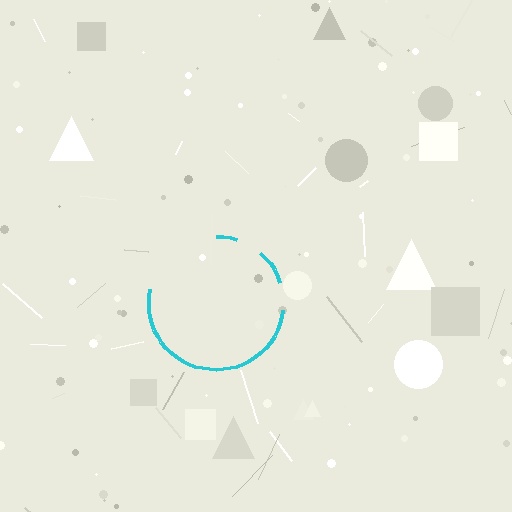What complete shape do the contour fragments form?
The contour fragments form a circle.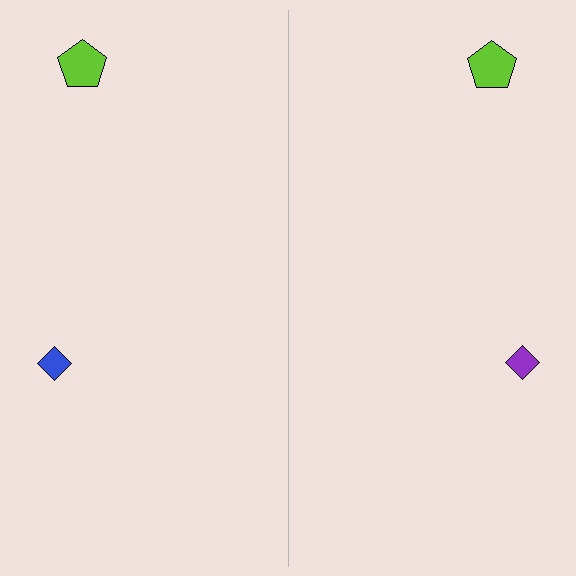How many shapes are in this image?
There are 4 shapes in this image.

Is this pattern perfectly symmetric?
No, the pattern is not perfectly symmetric. The purple diamond on the right side breaks the symmetry — its mirror counterpart is blue.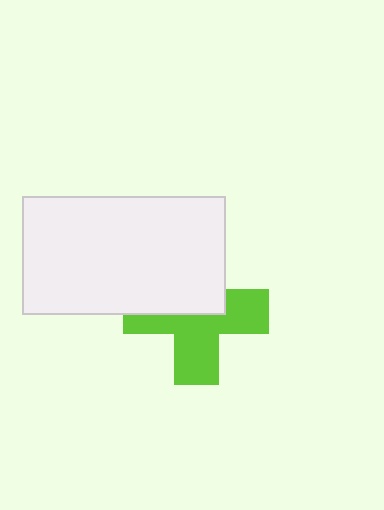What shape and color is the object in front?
The object in front is a white rectangle.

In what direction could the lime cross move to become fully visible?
The lime cross could move down. That would shift it out from behind the white rectangle entirely.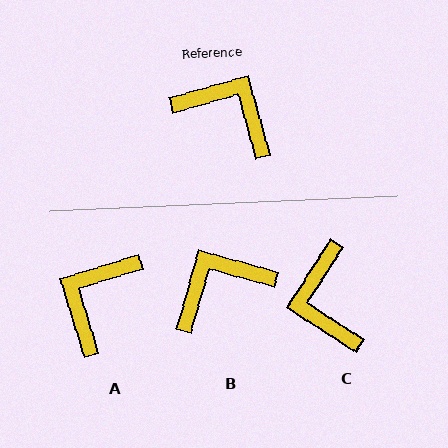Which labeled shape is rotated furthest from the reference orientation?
C, about 132 degrees away.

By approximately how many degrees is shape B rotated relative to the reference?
Approximately 59 degrees counter-clockwise.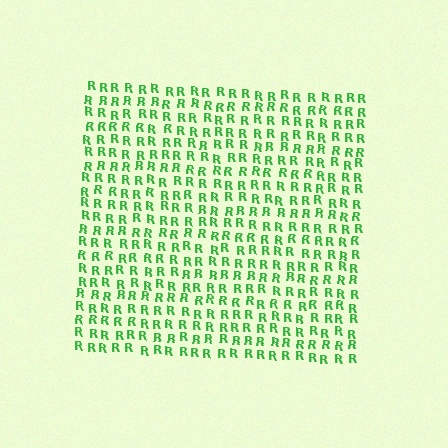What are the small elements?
The small elements are letter R's.